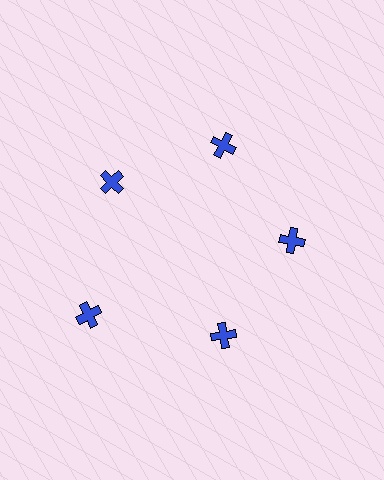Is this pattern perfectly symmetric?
No. The 5 blue crosses are arranged in a ring, but one element near the 8 o'clock position is pushed outward from the center, breaking the 5-fold rotational symmetry.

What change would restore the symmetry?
The symmetry would be restored by moving it inward, back onto the ring so that all 5 crosses sit at equal angles and equal distance from the center.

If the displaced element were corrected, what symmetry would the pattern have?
It would have 5-fold rotational symmetry — the pattern would map onto itself every 72 degrees.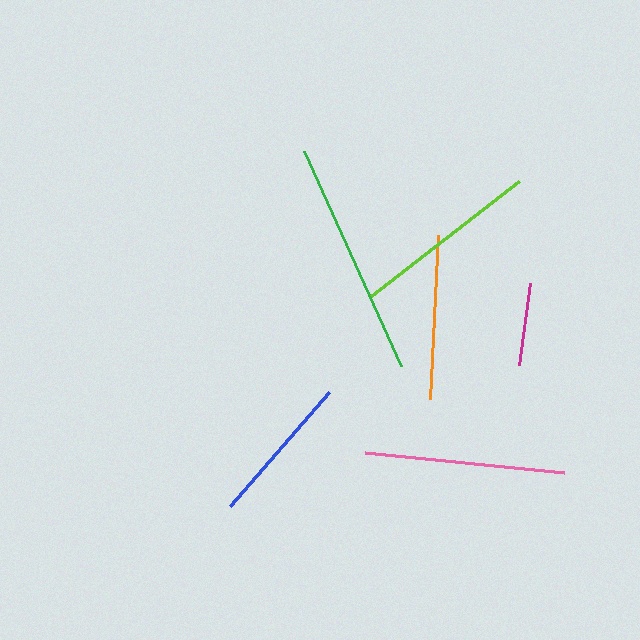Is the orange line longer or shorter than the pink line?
The pink line is longer than the orange line.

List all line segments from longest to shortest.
From longest to shortest: green, pink, lime, orange, blue, magenta.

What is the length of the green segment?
The green segment is approximately 235 pixels long.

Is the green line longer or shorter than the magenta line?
The green line is longer than the magenta line.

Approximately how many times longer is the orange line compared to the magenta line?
The orange line is approximately 2.0 times the length of the magenta line.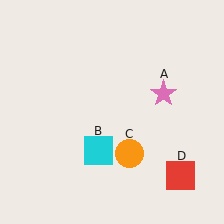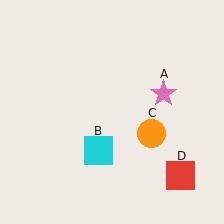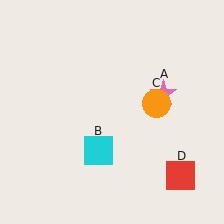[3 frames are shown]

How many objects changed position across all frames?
1 object changed position: orange circle (object C).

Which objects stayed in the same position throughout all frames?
Pink star (object A) and cyan square (object B) and red square (object D) remained stationary.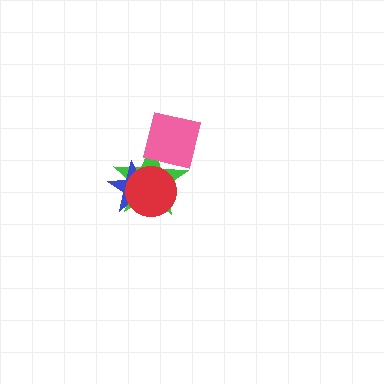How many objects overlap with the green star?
3 objects overlap with the green star.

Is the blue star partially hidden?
Yes, it is partially covered by another shape.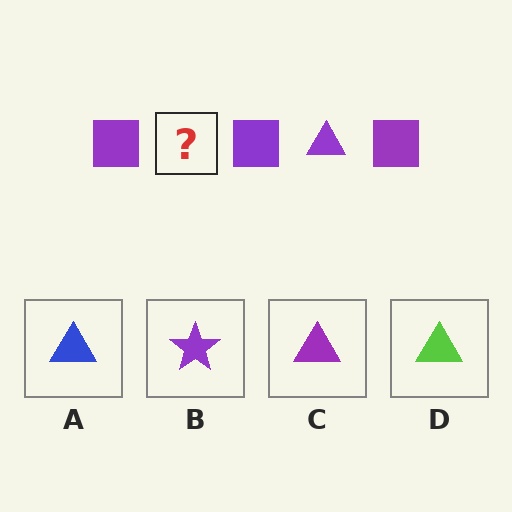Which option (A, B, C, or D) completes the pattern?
C.